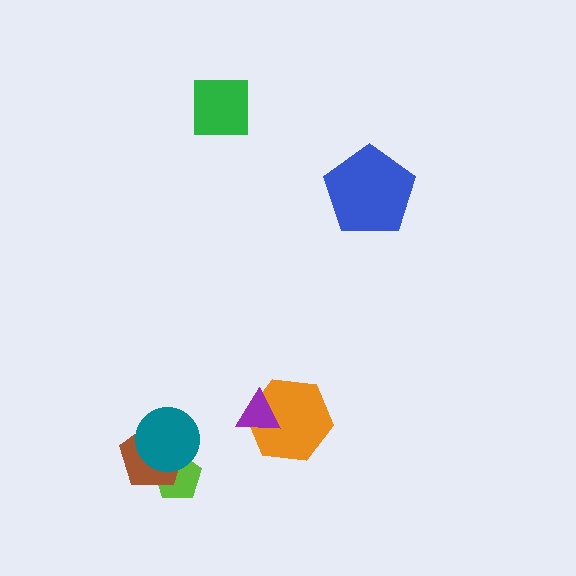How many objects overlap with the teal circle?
2 objects overlap with the teal circle.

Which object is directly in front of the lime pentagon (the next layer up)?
The brown pentagon is directly in front of the lime pentagon.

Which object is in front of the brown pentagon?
The teal circle is in front of the brown pentagon.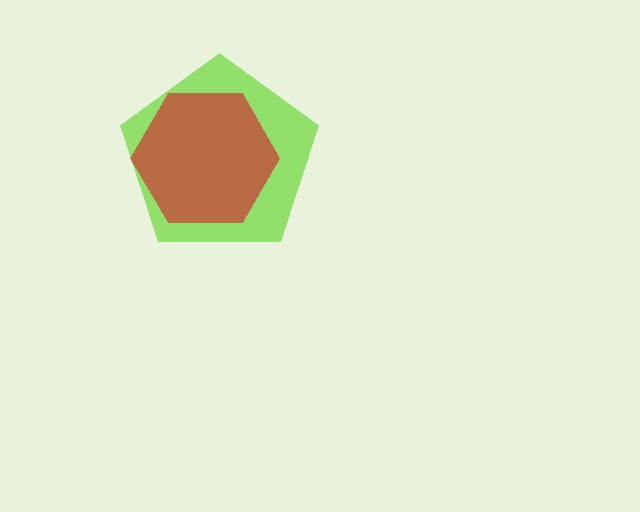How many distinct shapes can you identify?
There are 2 distinct shapes: a lime pentagon, a red hexagon.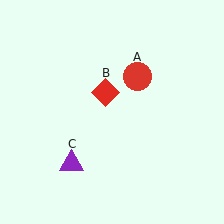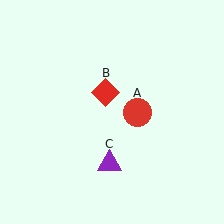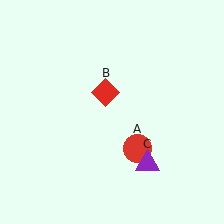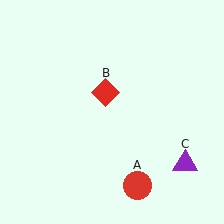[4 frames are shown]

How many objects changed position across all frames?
2 objects changed position: red circle (object A), purple triangle (object C).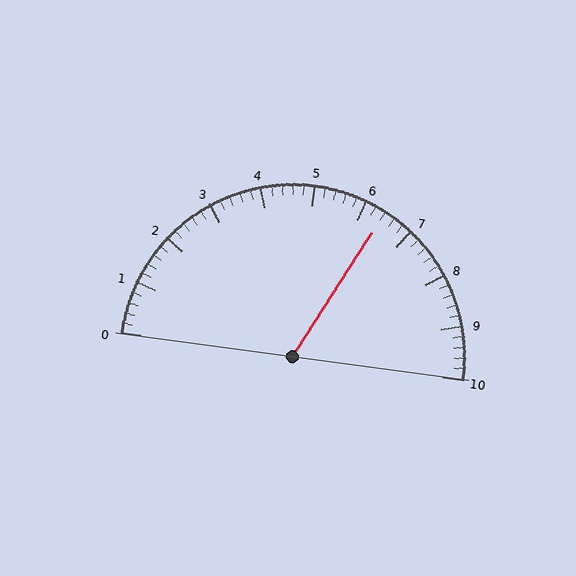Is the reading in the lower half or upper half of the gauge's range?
The reading is in the upper half of the range (0 to 10).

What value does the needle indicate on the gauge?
The needle indicates approximately 6.4.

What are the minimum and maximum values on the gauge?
The gauge ranges from 0 to 10.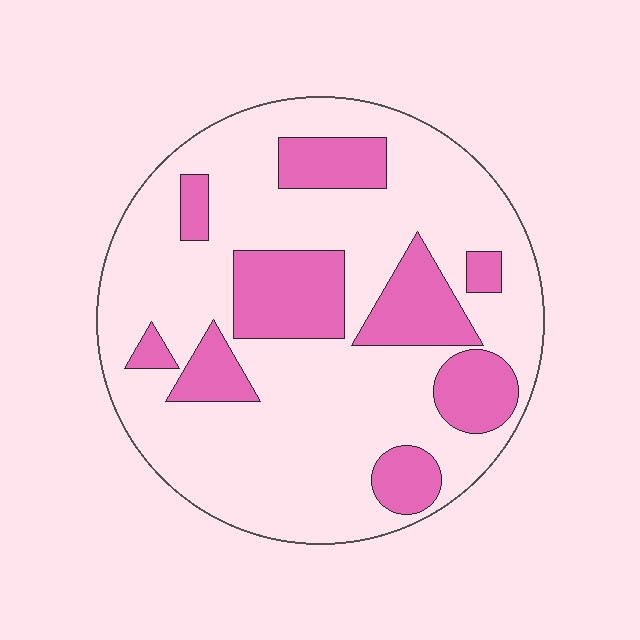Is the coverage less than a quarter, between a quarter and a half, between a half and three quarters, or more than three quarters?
Between a quarter and a half.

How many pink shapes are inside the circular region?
9.